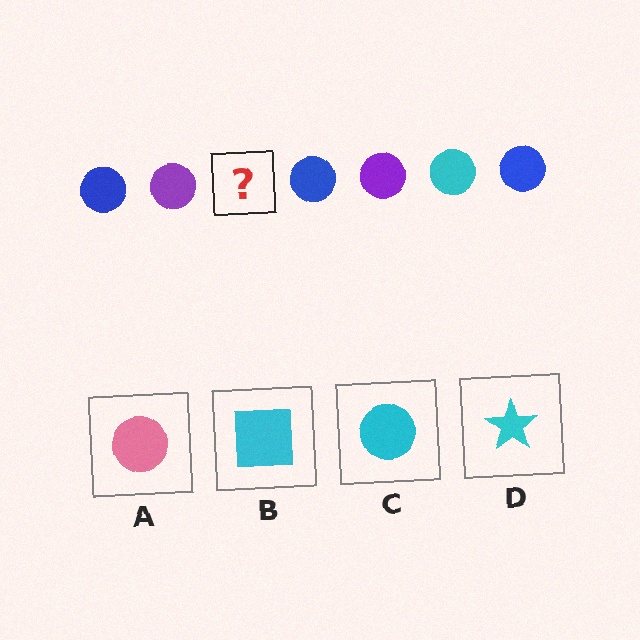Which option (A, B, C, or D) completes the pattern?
C.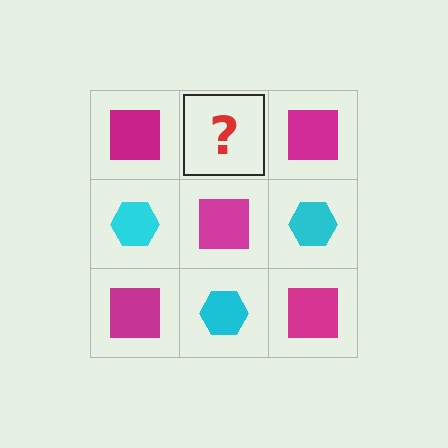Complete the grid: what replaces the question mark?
The question mark should be replaced with a cyan hexagon.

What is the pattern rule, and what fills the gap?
The rule is that it alternates magenta square and cyan hexagon in a checkerboard pattern. The gap should be filled with a cyan hexagon.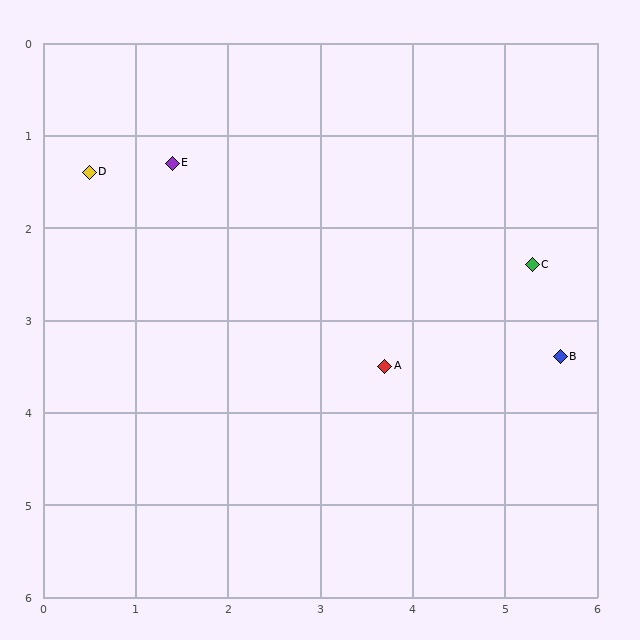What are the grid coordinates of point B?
Point B is at approximately (5.6, 3.4).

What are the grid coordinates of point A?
Point A is at approximately (3.7, 3.5).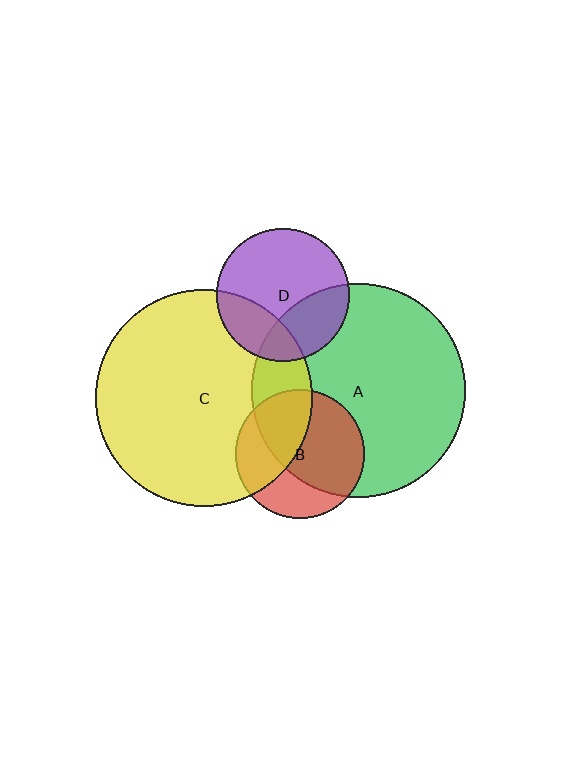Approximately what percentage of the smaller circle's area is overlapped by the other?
Approximately 40%.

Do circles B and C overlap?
Yes.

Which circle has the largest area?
Circle C (yellow).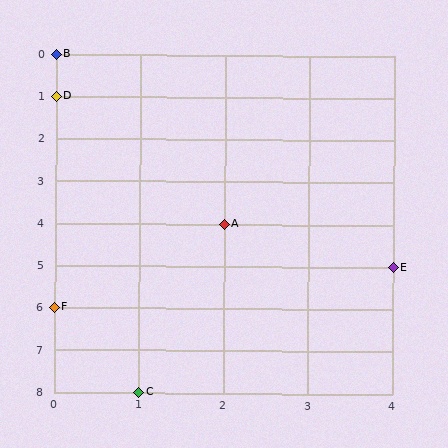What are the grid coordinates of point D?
Point D is at grid coordinates (0, 1).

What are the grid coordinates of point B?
Point B is at grid coordinates (0, 0).